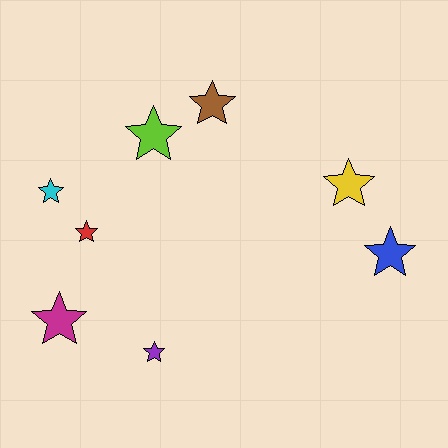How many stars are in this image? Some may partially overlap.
There are 8 stars.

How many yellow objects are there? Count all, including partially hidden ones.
There is 1 yellow object.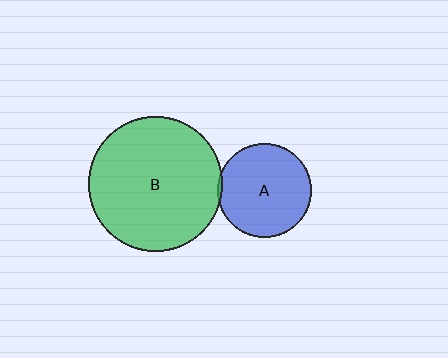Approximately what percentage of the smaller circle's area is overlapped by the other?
Approximately 5%.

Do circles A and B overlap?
Yes.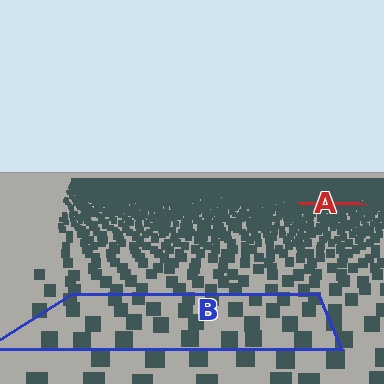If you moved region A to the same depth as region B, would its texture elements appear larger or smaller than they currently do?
They would appear larger. At a closer depth, the same texture elements are projected at a bigger on-screen size.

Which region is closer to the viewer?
Region B is closer. The texture elements there are larger and more spread out.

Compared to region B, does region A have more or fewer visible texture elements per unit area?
Region A has more texture elements per unit area — they are packed more densely because it is farther away.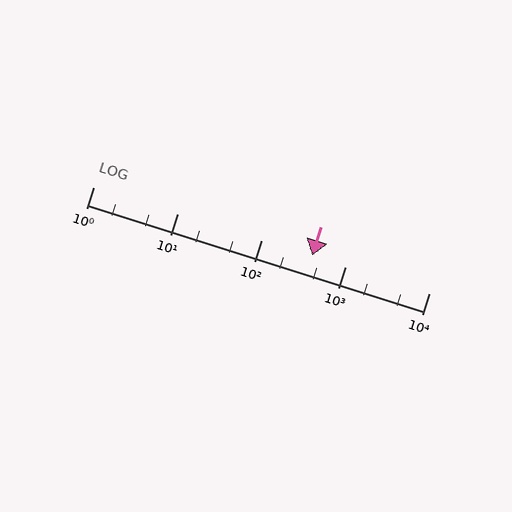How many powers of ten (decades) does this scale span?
The scale spans 4 decades, from 1 to 10000.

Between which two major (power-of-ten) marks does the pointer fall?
The pointer is between 100 and 1000.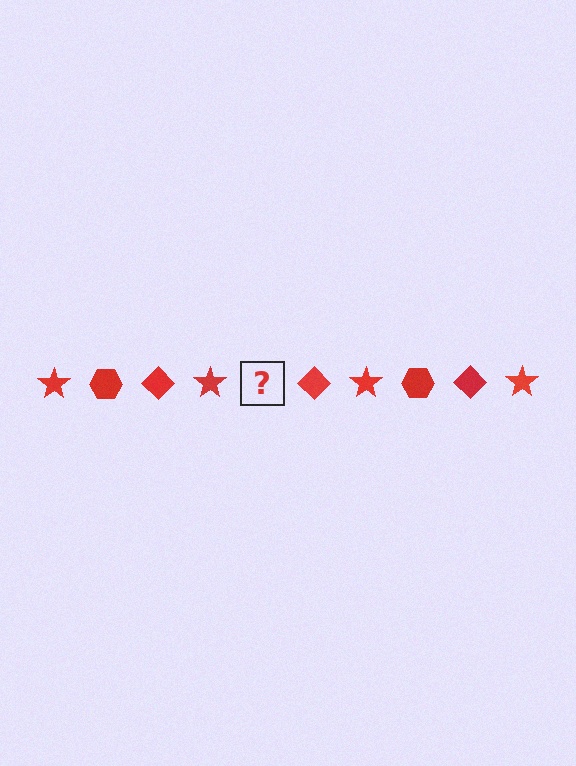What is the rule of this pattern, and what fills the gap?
The rule is that the pattern cycles through star, hexagon, diamond shapes in red. The gap should be filled with a red hexagon.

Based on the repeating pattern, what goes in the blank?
The blank should be a red hexagon.